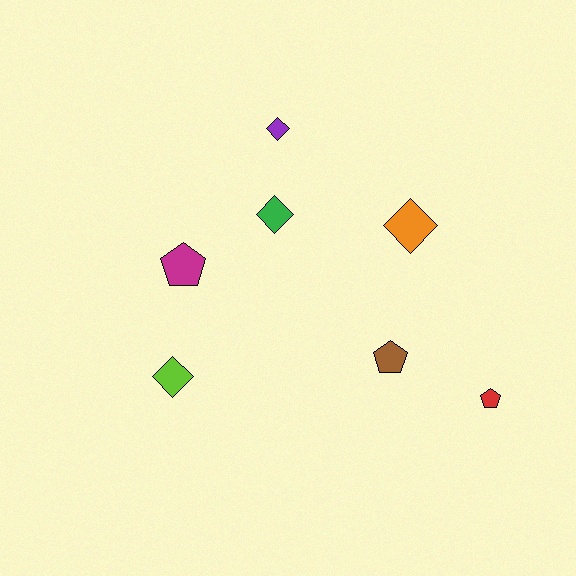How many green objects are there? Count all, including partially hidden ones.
There is 1 green object.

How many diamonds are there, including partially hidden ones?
There are 4 diamonds.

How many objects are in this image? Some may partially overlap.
There are 7 objects.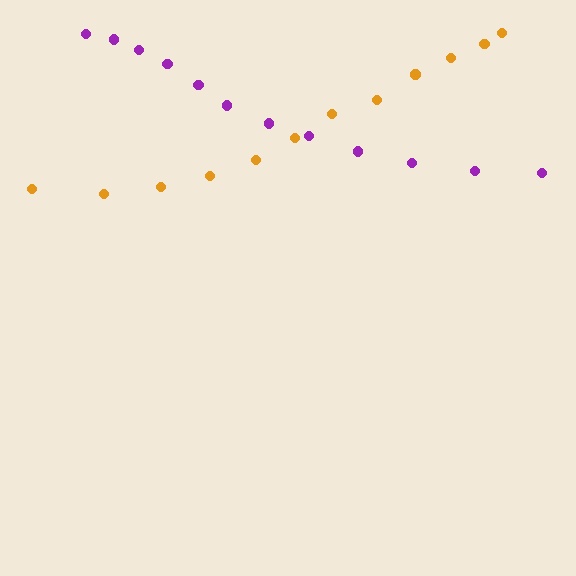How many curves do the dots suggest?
There are 2 distinct paths.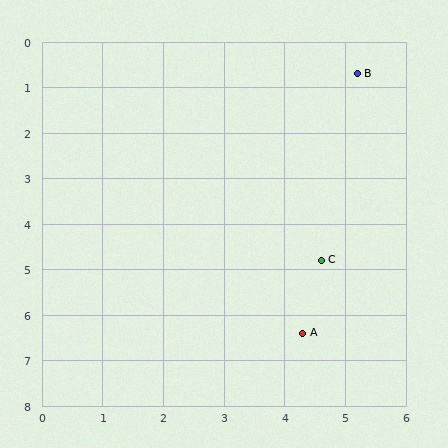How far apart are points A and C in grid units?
Points A and C are about 1.6 grid units apart.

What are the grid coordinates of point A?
Point A is at approximately (4.3, 6.4).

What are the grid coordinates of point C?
Point C is at approximately (4.6, 4.8).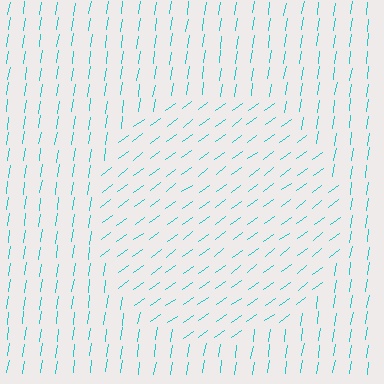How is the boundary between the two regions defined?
The boundary is defined purely by a change in line orientation (approximately 45 degrees difference). All lines are the same color and thickness.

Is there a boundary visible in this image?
Yes, there is a texture boundary formed by a change in line orientation.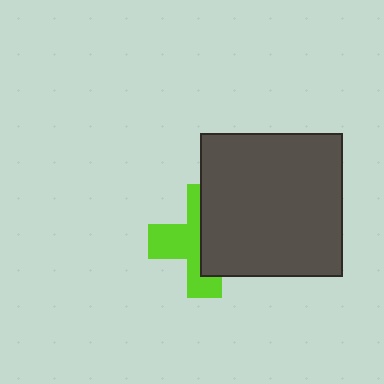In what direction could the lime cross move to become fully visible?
The lime cross could move left. That would shift it out from behind the dark gray square entirely.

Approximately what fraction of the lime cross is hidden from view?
Roughly 52% of the lime cross is hidden behind the dark gray square.